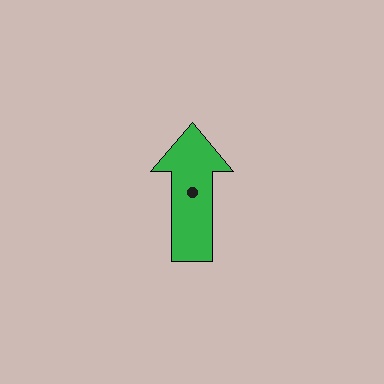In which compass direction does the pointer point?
North.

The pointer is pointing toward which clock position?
Roughly 12 o'clock.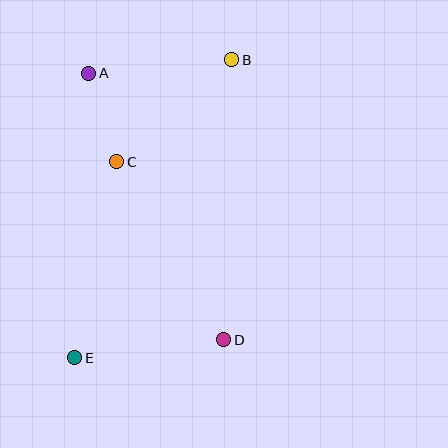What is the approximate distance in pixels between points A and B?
The distance between A and B is approximately 144 pixels.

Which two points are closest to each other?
Points A and C are closest to each other.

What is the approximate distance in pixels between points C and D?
The distance between C and D is approximately 208 pixels.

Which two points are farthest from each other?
Points B and E are farthest from each other.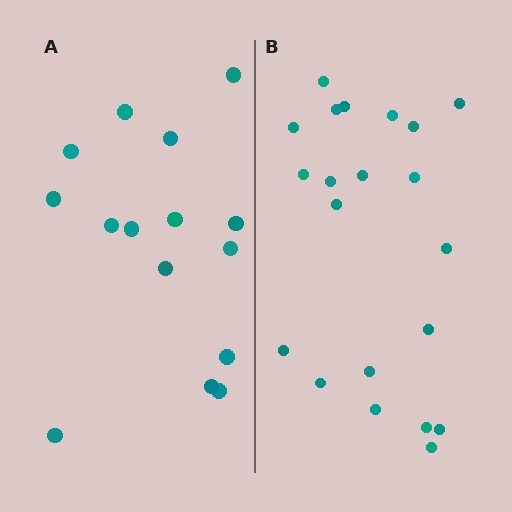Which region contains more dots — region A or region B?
Region B (the right region) has more dots.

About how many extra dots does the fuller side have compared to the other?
Region B has about 6 more dots than region A.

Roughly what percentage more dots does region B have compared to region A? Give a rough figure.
About 40% more.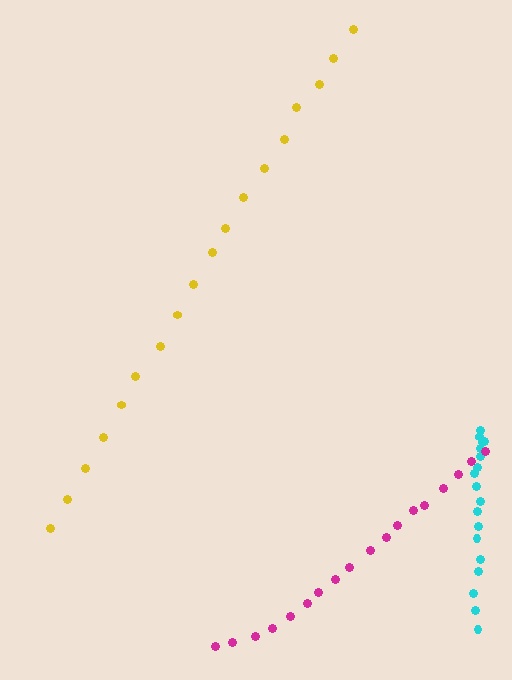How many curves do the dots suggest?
There are 3 distinct paths.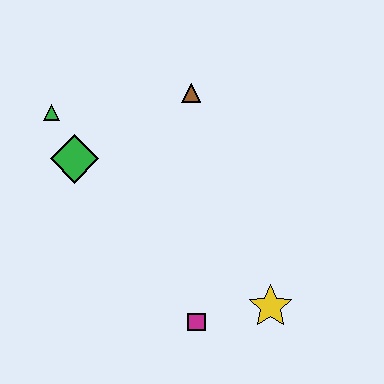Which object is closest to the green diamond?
The green triangle is closest to the green diamond.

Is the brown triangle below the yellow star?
No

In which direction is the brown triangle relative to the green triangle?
The brown triangle is to the right of the green triangle.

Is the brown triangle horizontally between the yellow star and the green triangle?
Yes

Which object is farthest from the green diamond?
The yellow star is farthest from the green diamond.